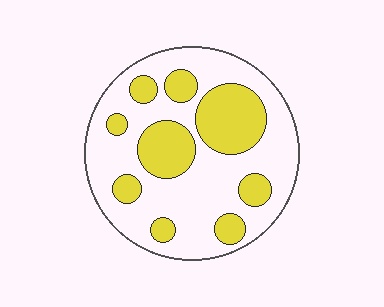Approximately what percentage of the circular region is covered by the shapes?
Approximately 30%.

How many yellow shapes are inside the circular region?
9.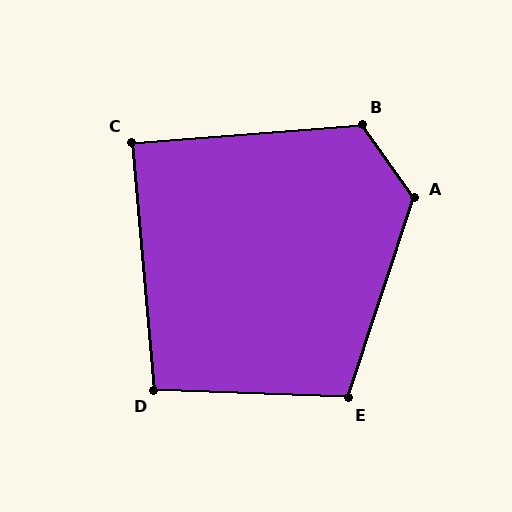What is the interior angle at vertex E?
Approximately 106 degrees (obtuse).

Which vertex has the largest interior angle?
A, at approximately 126 degrees.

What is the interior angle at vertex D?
Approximately 97 degrees (obtuse).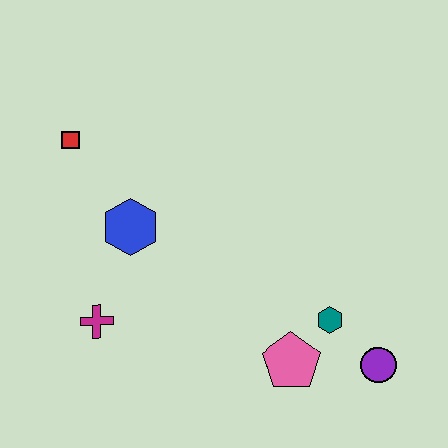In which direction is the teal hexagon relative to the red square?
The teal hexagon is to the right of the red square.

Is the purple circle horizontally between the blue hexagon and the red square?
No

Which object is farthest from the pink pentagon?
The red square is farthest from the pink pentagon.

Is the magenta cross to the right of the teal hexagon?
No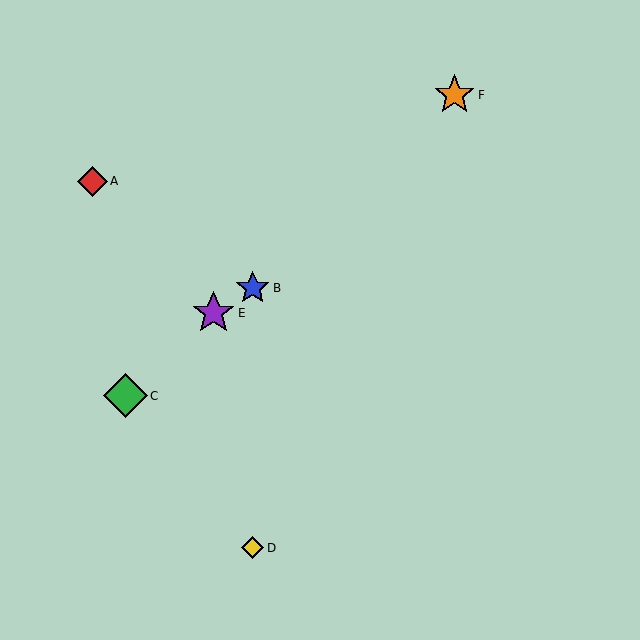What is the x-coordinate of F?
Object F is at x≈454.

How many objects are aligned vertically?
2 objects (B, D) are aligned vertically.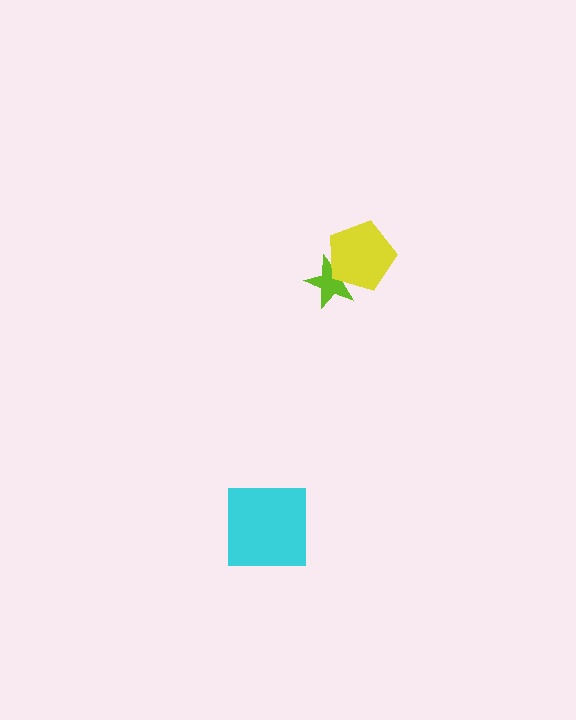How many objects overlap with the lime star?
1 object overlaps with the lime star.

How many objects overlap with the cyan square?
0 objects overlap with the cyan square.